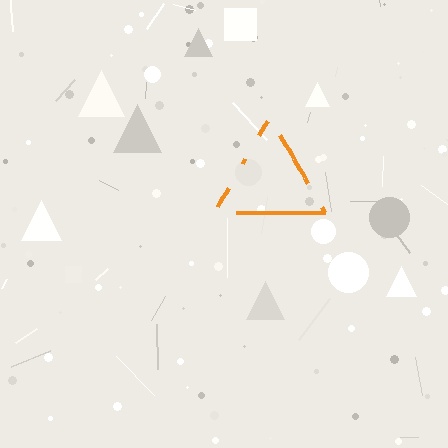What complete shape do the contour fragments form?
The contour fragments form a triangle.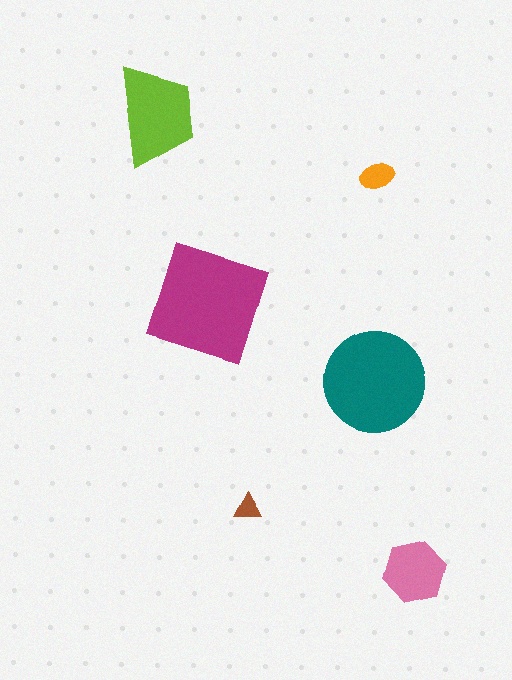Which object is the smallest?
The brown triangle.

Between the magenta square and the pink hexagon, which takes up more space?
The magenta square.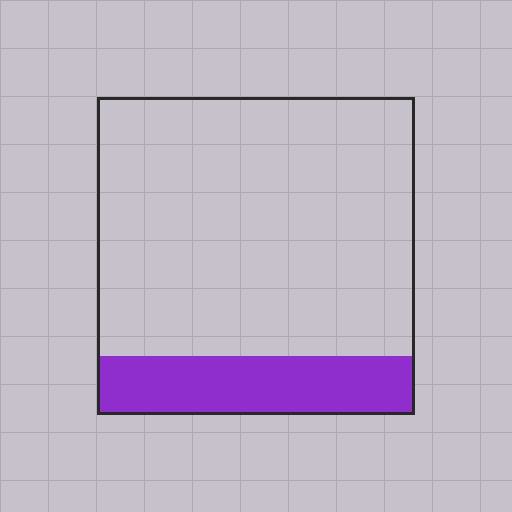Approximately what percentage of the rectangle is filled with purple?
Approximately 20%.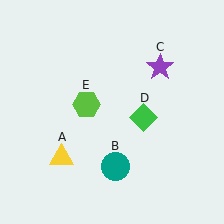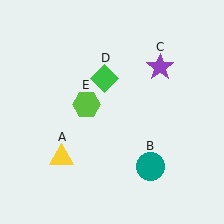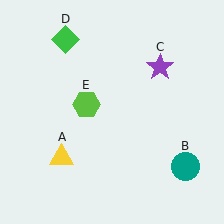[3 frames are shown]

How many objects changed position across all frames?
2 objects changed position: teal circle (object B), green diamond (object D).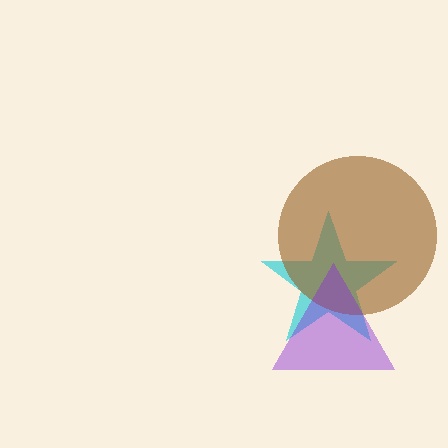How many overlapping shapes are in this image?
There are 3 overlapping shapes in the image.